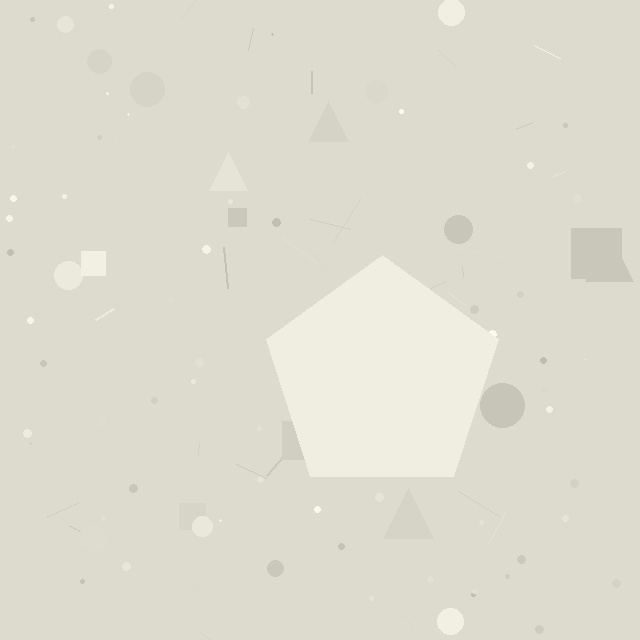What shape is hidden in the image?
A pentagon is hidden in the image.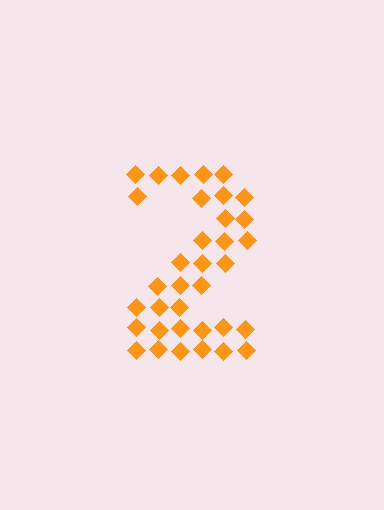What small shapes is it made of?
It is made of small diamonds.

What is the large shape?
The large shape is the digit 2.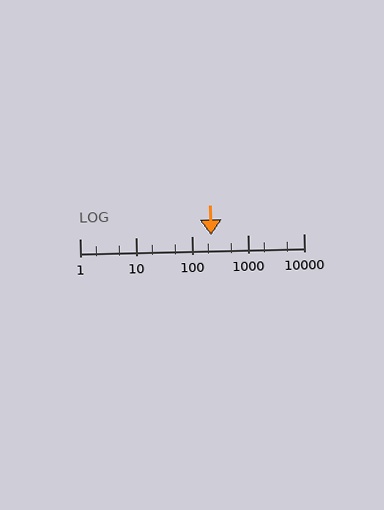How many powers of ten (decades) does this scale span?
The scale spans 4 decades, from 1 to 10000.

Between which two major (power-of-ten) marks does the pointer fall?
The pointer is between 100 and 1000.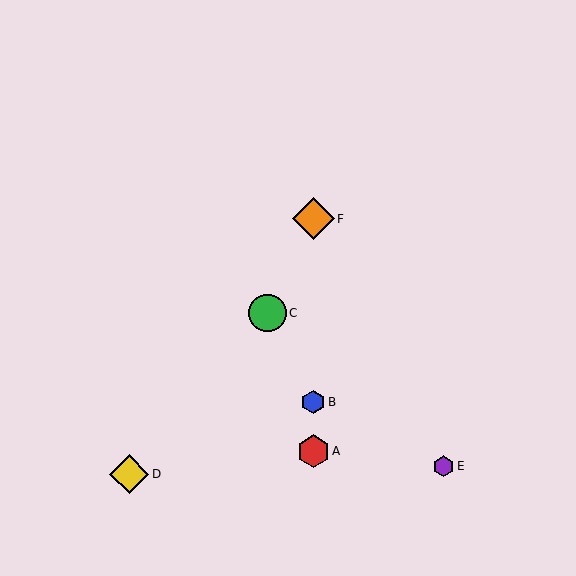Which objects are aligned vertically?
Objects A, B, F are aligned vertically.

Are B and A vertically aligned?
Yes, both are at x≈313.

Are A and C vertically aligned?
No, A is at x≈313 and C is at x≈267.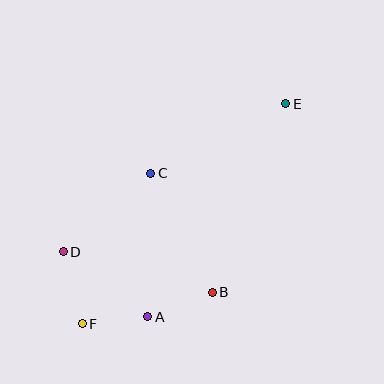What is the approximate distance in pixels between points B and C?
The distance between B and C is approximately 134 pixels.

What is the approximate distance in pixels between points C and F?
The distance between C and F is approximately 165 pixels.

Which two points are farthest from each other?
Points E and F are farthest from each other.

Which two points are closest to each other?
Points A and F are closest to each other.